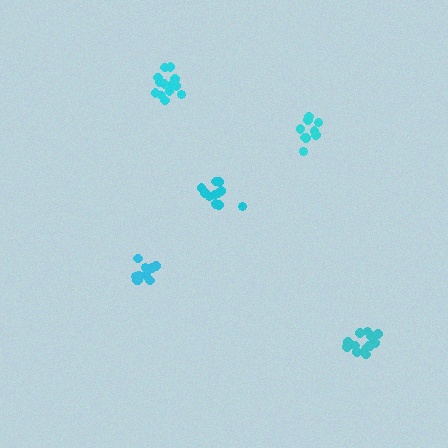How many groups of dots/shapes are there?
There are 5 groups.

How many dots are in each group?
Group 1: 9 dots, Group 2: 10 dots, Group 3: 13 dots, Group 4: 14 dots, Group 5: 11 dots (57 total).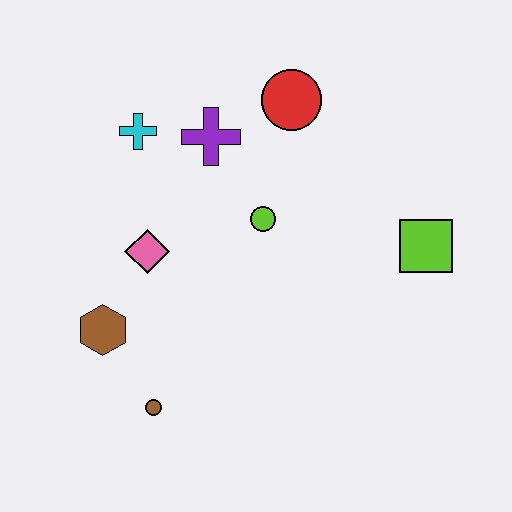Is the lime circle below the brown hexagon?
No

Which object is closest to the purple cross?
The cyan cross is closest to the purple cross.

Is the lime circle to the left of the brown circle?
No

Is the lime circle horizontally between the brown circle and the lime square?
Yes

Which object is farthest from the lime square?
The brown hexagon is farthest from the lime square.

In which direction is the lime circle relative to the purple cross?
The lime circle is below the purple cross.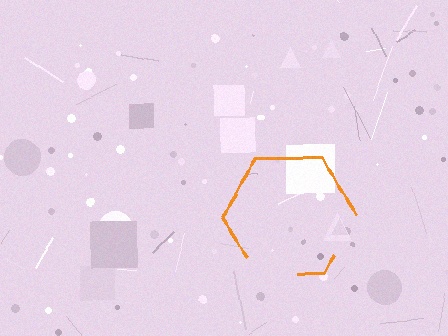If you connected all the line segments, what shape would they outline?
They would outline a hexagon.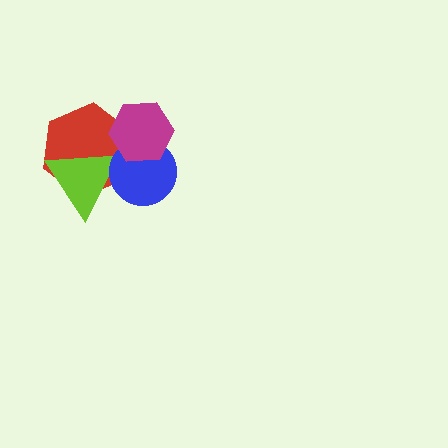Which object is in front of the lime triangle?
The blue circle is in front of the lime triangle.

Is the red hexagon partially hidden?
Yes, it is partially covered by another shape.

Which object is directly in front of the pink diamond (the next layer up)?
The red hexagon is directly in front of the pink diamond.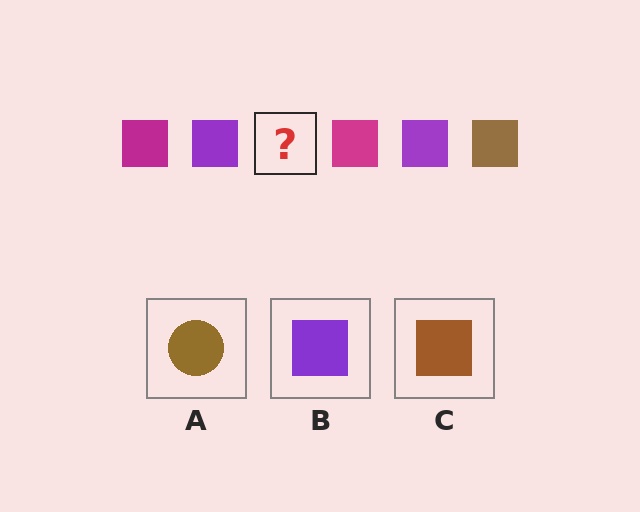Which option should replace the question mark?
Option C.